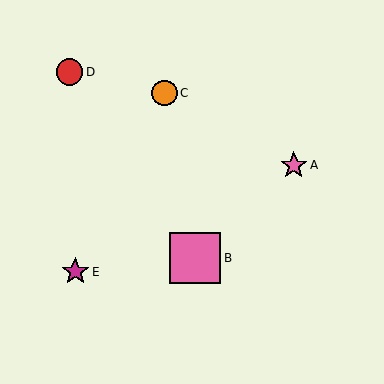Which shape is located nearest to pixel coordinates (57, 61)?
The red circle (labeled D) at (70, 72) is nearest to that location.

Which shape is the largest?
The pink square (labeled B) is the largest.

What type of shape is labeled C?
Shape C is an orange circle.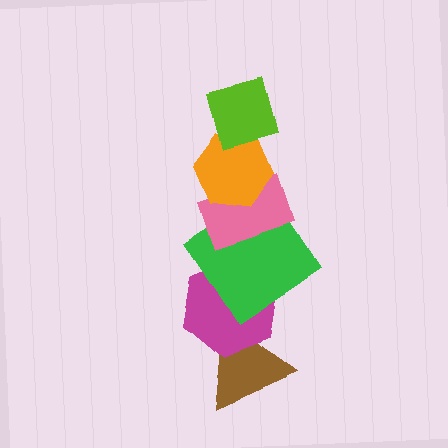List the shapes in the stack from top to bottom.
From top to bottom: the lime square, the orange hexagon, the pink rectangle, the green diamond, the magenta hexagon, the brown triangle.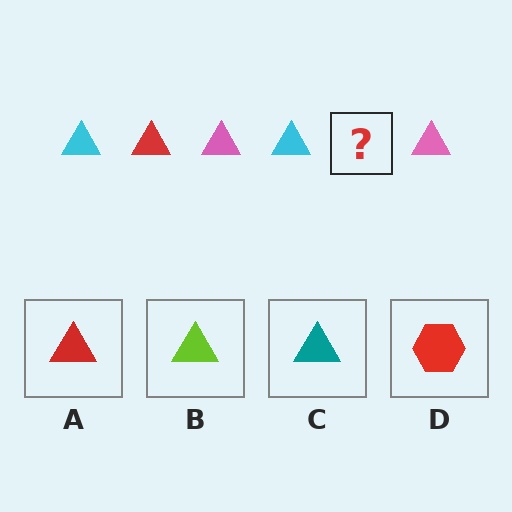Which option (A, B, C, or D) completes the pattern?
A.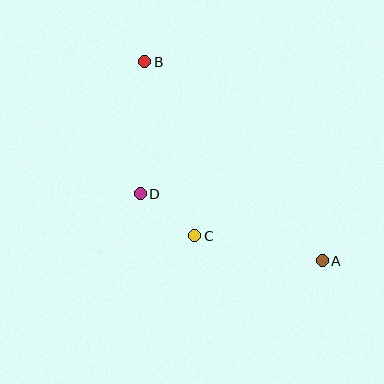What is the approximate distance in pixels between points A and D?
The distance between A and D is approximately 194 pixels.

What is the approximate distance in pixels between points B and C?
The distance between B and C is approximately 181 pixels.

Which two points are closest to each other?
Points C and D are closest to each other.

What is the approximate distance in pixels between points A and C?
The distance between A and C is approximately 130 pixels.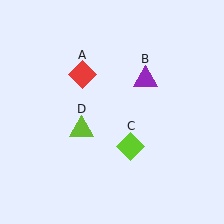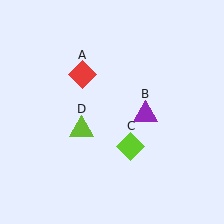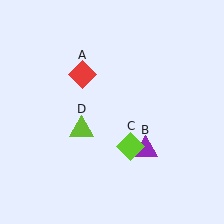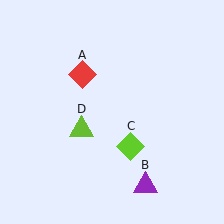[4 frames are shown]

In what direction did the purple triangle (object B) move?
The purple triangle (object B) moved down.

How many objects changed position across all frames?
1 object changed position: purple triangle (object B).